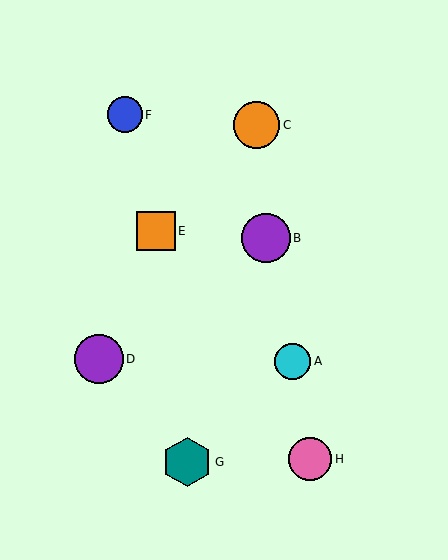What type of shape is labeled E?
Shape E is an orange square.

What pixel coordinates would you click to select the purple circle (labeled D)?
Click at (99, 359) to select the purple circle D.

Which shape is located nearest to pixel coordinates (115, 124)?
The blue circle (labeled F) at (125, 115) is nearest to that location.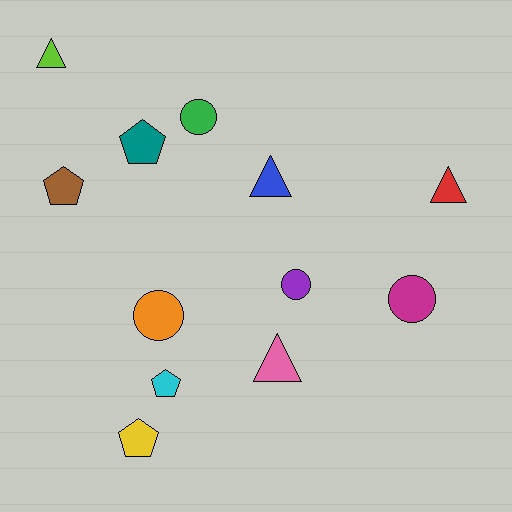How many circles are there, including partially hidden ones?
There are 4 circles.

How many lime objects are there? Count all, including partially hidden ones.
There is 1 lime object.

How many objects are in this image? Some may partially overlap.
There are 12 objects.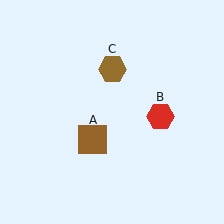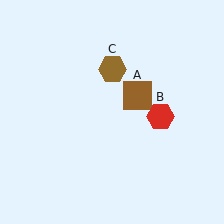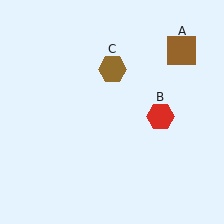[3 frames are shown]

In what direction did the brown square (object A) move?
The brown square (object A) moved up and to the right.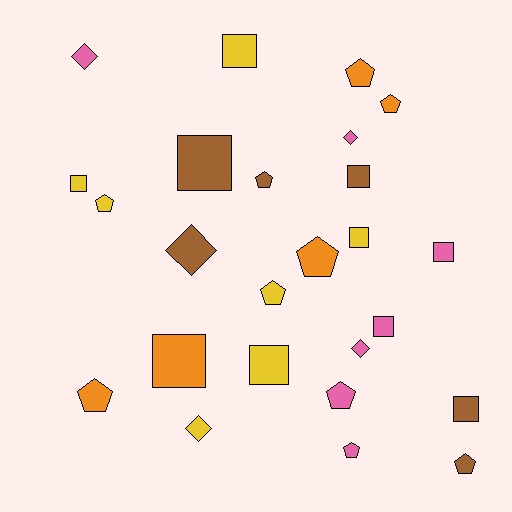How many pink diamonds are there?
There are 3 pink diamonds.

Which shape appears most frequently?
Pentagon, with 10 objects.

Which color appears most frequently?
Pink, with 7 objects.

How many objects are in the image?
There are 25 objects.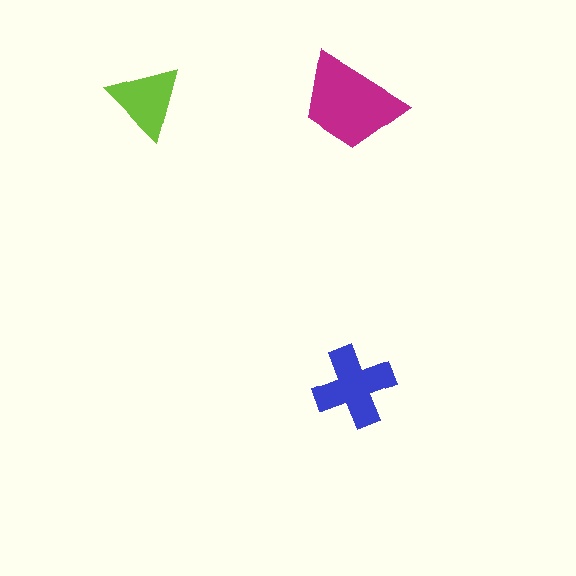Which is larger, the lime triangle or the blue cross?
The blue cross.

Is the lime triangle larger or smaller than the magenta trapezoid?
Smaller.